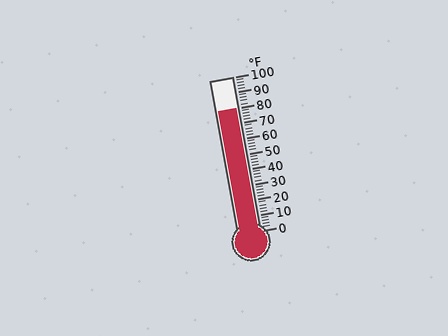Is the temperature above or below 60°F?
The temperature is above 60°F.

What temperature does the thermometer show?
The thermometer shows approximately 80°F.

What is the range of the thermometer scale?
The thermometer scale ranges from 0°F to 100°F.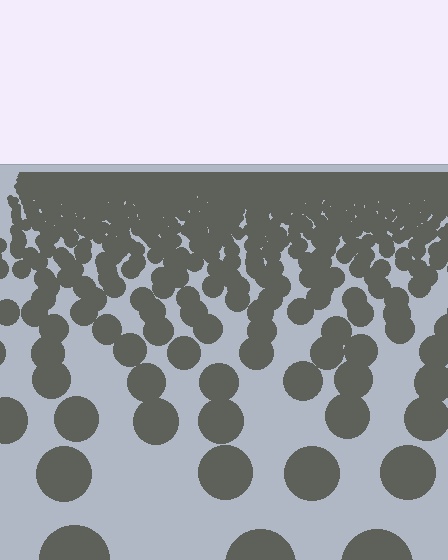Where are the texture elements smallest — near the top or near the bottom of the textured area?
Near the top.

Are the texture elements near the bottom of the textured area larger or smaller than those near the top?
Larger. Near the bottom, elements are closer to the viewer and appear at a bigger on-screen size.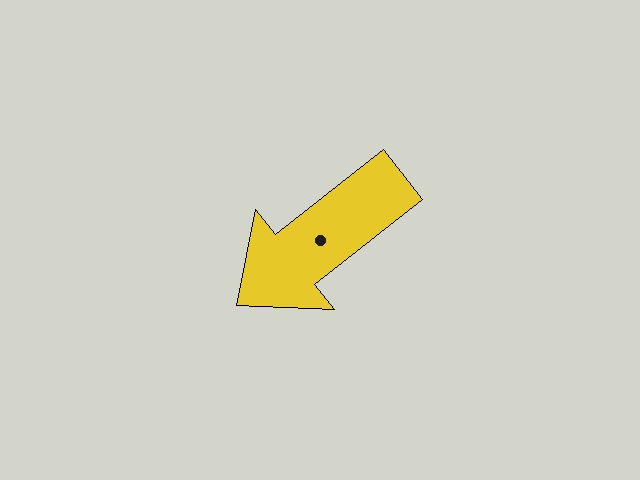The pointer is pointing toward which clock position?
Roughly 8 o'clock.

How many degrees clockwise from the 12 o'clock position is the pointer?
Approximately 232 degrees.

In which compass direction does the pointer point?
Southwest.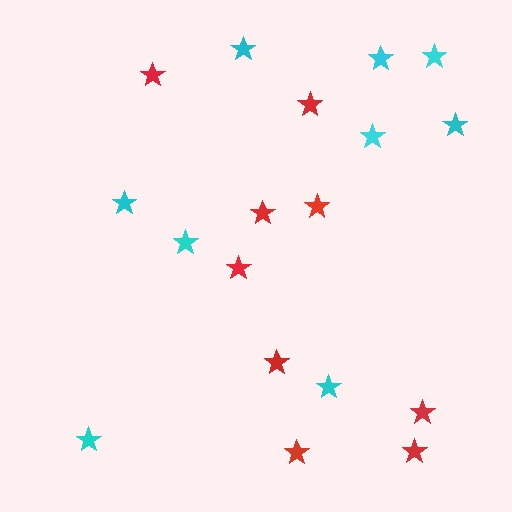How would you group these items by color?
There are 2 groups: one group of cyan stars (9) and one group of red stars (9).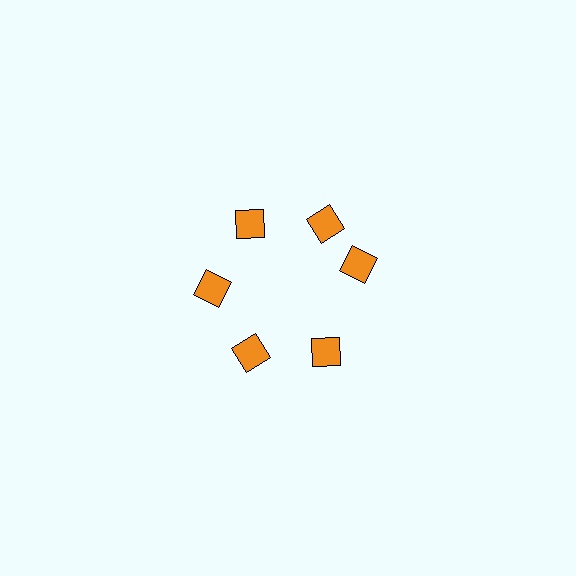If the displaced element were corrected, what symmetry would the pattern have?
It would have 6-fold rotational symmetry — the pattern would map onto itself every 60 degrees.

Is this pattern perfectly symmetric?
No. The 6 orange diamonds are arranged in a ring, but one element near the 3 o'clock position is rotated out of alignment along the ring, breaking the 6-fold rotational symmetry.